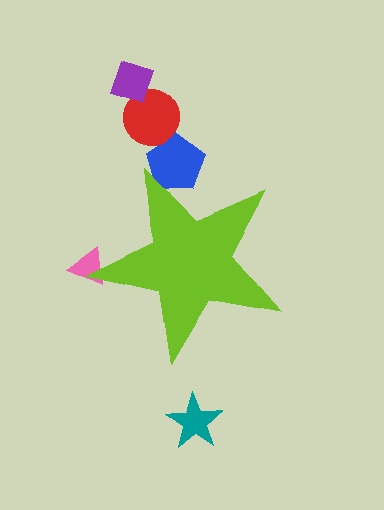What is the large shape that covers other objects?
A lime star.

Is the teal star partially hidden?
No, the teal star is fully visible.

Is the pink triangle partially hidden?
Yes, the pink triangle is partially hidden behind the lime star.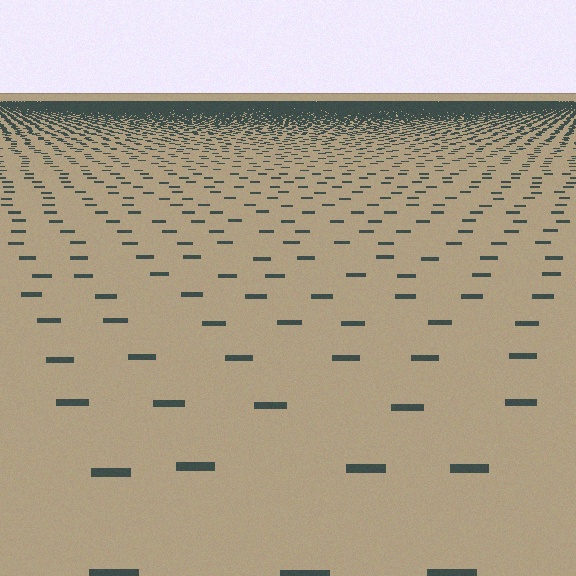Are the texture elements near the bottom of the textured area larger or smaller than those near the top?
Larger. Near the bottom, elements are closer to the viewer and appear at a bigger on-screen size.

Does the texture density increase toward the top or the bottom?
Density increases toward the top.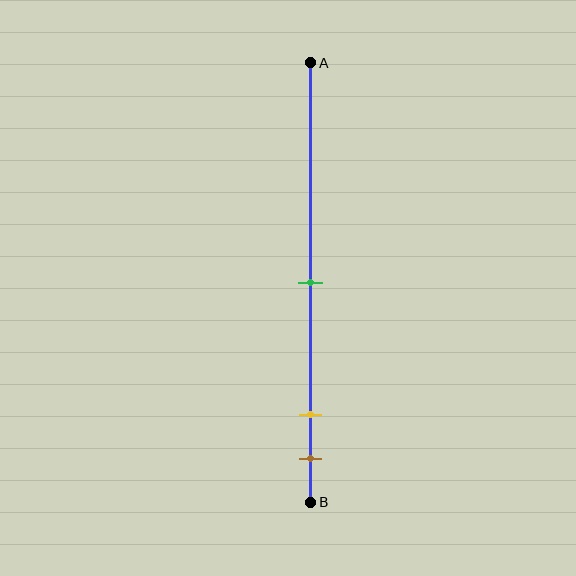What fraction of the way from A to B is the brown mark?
The brown mark is approximately 90% (0.9) of the way from A to B.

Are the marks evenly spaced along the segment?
No, the marks are not evenly spaced.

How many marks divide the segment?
There are 3 marks dividing the segment.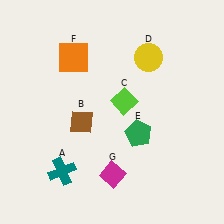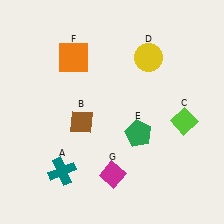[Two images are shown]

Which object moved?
The lime diamond (C) moved right.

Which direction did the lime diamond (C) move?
The lime diamond (C) moved right.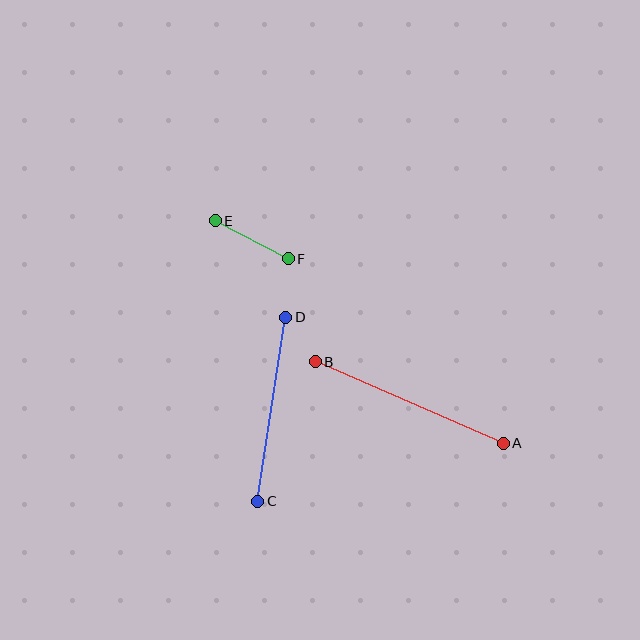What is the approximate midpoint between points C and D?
The midpoint is at approximately (272, 409) pixels.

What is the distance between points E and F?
The distance is approximately 82 pixels.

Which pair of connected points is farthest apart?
Points A and B are farthest apart.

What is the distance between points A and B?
The distance is approximately 205 pixels.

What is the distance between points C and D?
The distance is approximately 186 pixels.